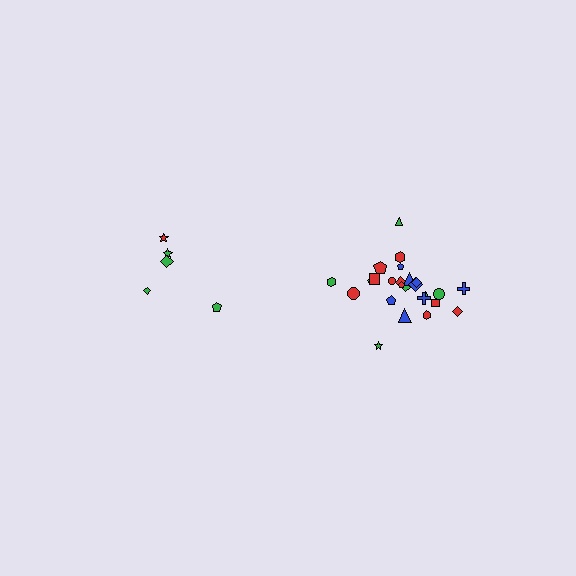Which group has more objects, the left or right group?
The right group.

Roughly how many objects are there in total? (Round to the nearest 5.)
Roughly 30 objects in total.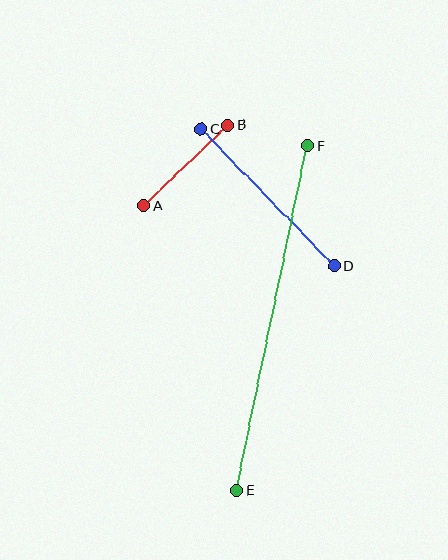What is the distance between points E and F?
The distance is approximately 352 pixels.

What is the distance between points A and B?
The distance is approximately 117 pixels.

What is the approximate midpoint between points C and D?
The midpoint is at approximately (268, 198) pixels.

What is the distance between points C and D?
The distance is approximately 190 pixels.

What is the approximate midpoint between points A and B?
The midpoint is at approximately (186, 165) pixels.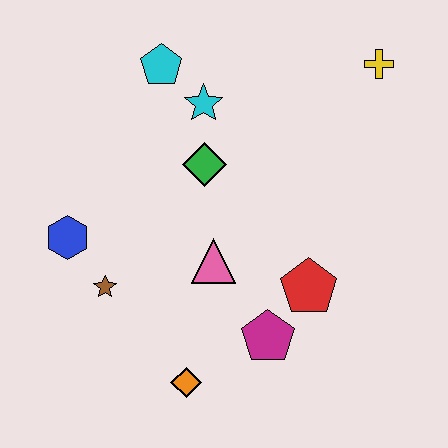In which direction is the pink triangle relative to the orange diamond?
The pink triangle is above the orange diamond.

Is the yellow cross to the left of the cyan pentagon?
No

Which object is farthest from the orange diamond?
The yellow cross is farthest from the orange diamond.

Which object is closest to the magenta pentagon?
The red pentagon is closest to the magenta pentagon.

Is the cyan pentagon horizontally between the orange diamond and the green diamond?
No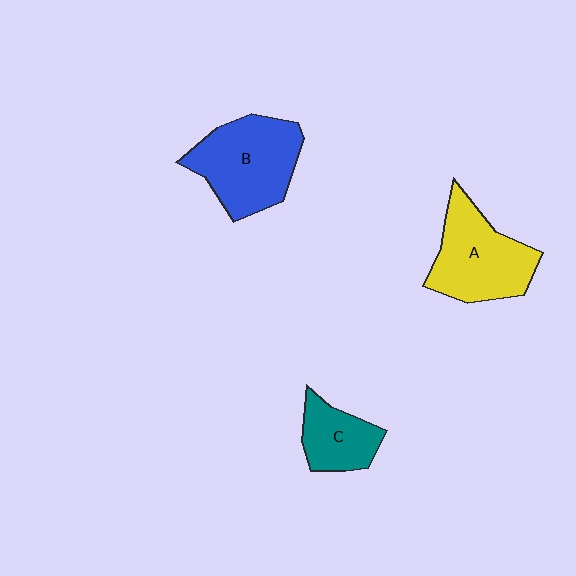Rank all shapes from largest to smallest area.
From largest to smallest: B (blue), A (yellow), C (teal).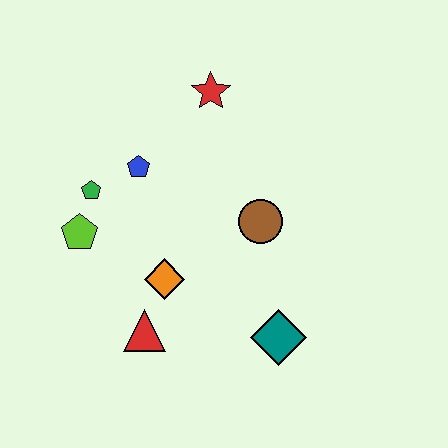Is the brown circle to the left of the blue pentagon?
No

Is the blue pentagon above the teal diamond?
Yes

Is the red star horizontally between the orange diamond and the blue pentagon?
No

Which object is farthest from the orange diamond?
The red star is farthest from the orange diamond.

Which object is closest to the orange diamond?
The red triangle is closest to the orange diamond.